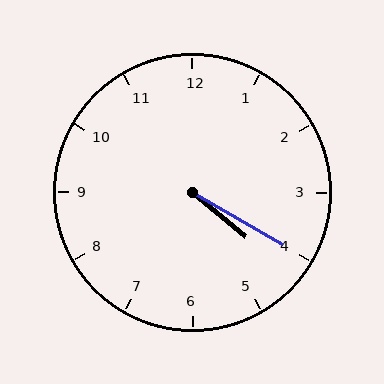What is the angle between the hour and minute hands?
Approximately 10 degrees.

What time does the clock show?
4:20.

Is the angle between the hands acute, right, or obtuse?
It is acute.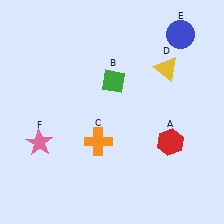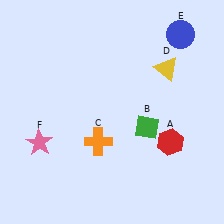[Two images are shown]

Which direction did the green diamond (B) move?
The green diamond (B) moved down.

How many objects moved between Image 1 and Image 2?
1 object moved between the two images.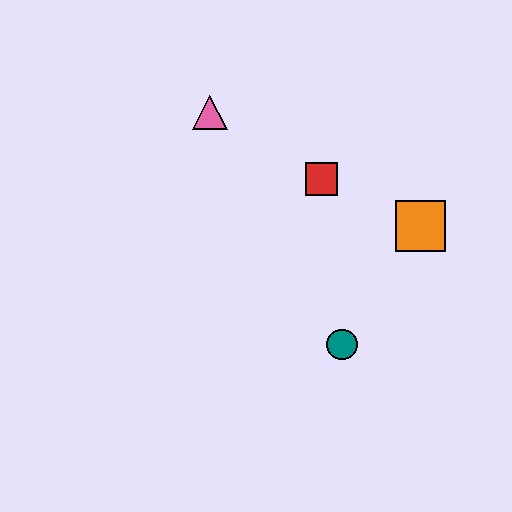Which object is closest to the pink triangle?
The red square is closest to the pink triangle.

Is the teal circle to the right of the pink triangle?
Yes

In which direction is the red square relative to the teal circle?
The red square is above the teal circle.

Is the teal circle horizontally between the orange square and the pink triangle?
Yes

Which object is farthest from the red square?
The teal circle is farthest from the red square.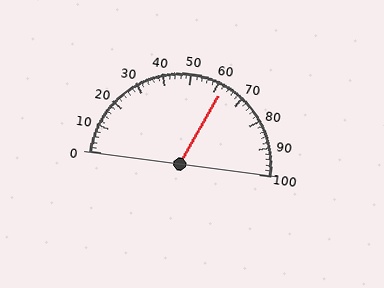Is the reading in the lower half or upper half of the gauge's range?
The reading is in the upper half of the range (0 to 100).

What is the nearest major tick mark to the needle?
The nearest major tick mark is 60.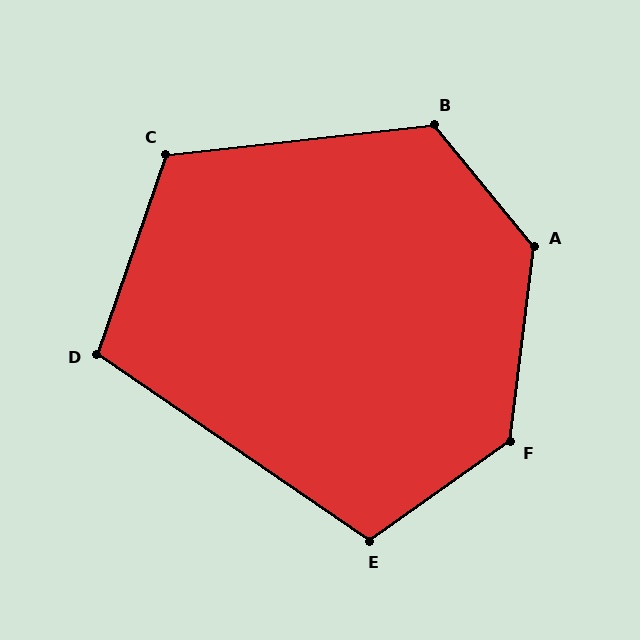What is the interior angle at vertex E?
Approximately 111 degrees (obtuse).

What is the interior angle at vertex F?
Approximately 132 degrees (obtuse).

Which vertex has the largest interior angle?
A, at approximately 134 degrees.